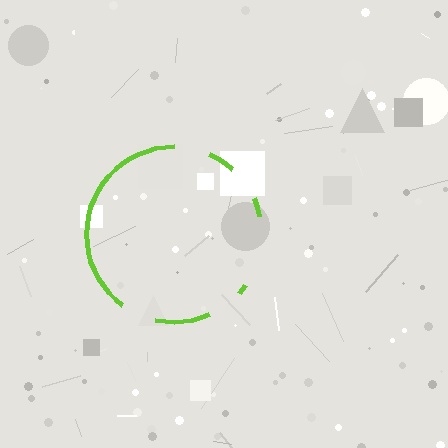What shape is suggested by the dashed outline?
The dashed outline suggests a circle.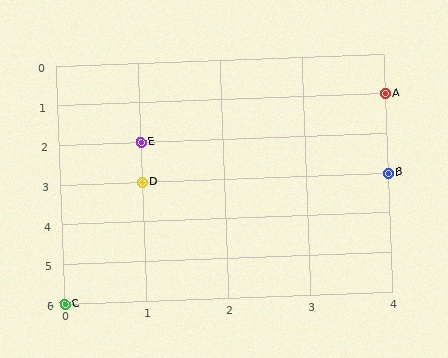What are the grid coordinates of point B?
Point B is at grid coordinates (4, 3).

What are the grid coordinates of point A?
Point A is at grid coordinates (4, 1).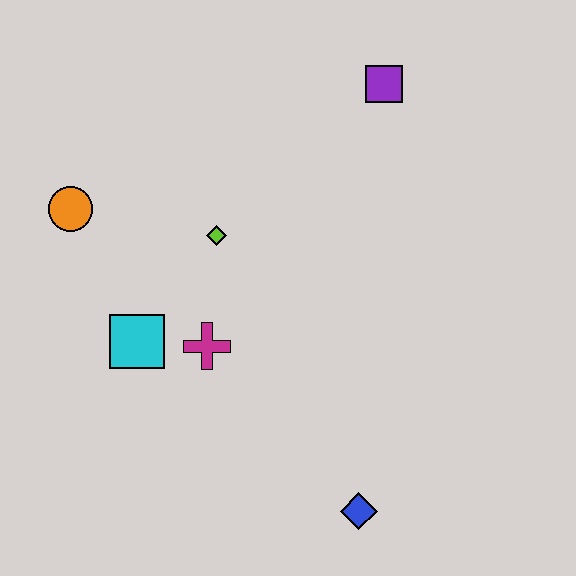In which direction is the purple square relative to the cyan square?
The purple square is above the cyan square.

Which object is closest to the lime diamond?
The magenta cross is closest to the lime diamond.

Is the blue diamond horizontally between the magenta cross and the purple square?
Yes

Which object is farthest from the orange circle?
The blue diamond is farthest from the orange circle.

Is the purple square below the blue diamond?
No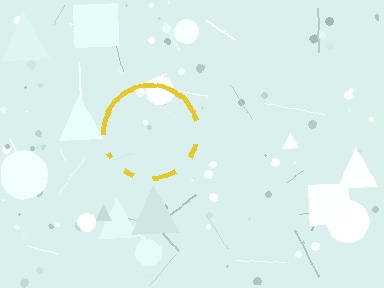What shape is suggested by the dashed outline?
The dashed outline suggests a circle.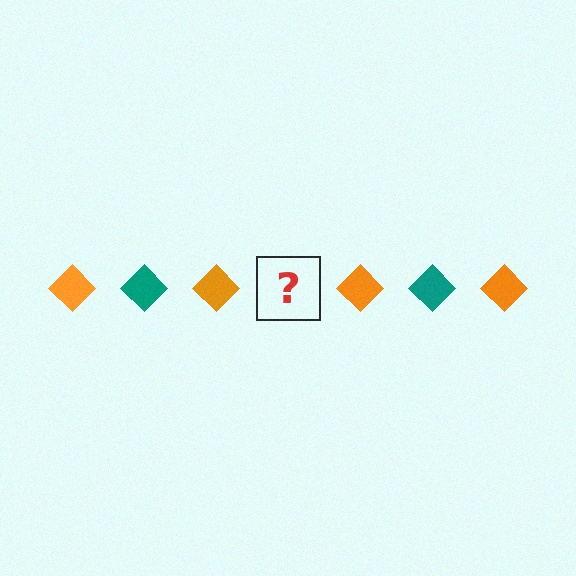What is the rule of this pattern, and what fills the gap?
The rule is that the pattern cycles through orange, teal diamonds. The gap should be filled with a teal diamond.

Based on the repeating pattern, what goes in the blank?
The blank should be a teal diamond.